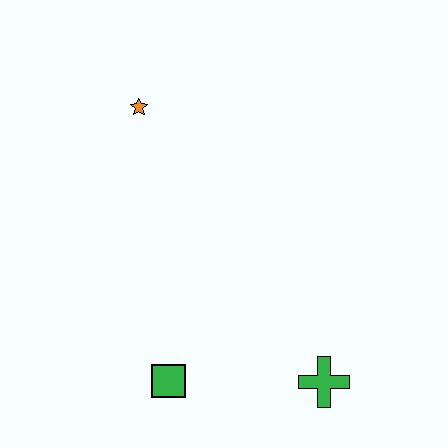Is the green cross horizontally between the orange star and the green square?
No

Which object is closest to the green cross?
The green square is closest to the green cross.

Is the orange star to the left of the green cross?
Yes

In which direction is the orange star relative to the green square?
The orange star is above the green square.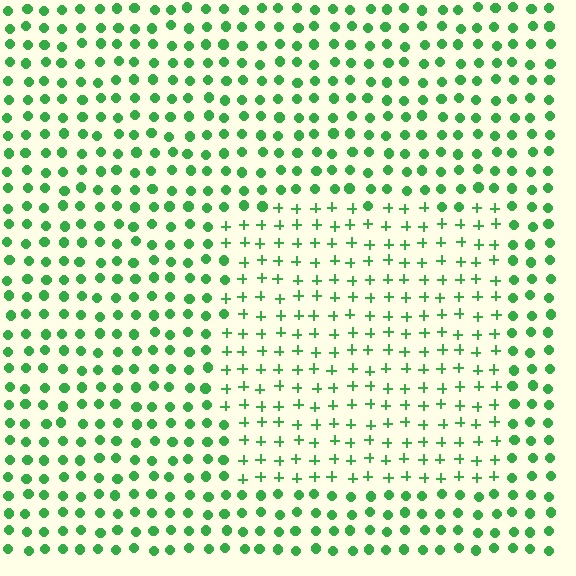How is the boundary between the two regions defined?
The boundary is defined by a change in element shape: plus signs inside vs. circles outside. All elements share the same color and spacing.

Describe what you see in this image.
The image is filled with small green elements arranged in a uniform grid. A rectangle-shaped region contains plus signs, while the surrounding area contains circles. The boundary is defined purely by the change in element shape.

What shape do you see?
I see a rectangle.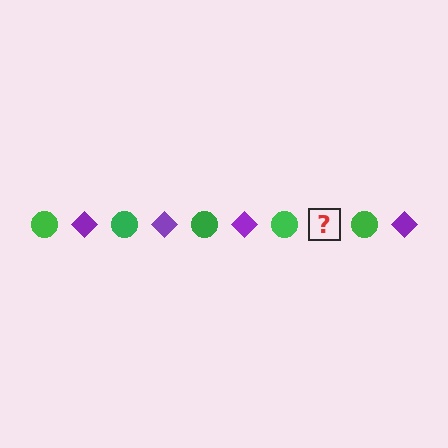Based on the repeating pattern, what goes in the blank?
The blank should be a purple diamond.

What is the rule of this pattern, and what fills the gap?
The rule is that the pattern alternates between green circle and purple diamond. The gap should be filled with a purple diamond.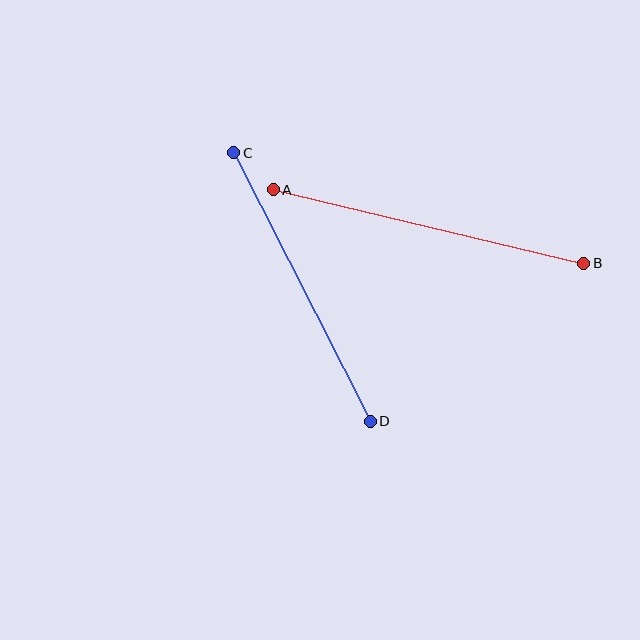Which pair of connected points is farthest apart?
Points A and B are farthest apart.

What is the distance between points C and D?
The distance is approximately 301 pixels.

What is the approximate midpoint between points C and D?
The midpoint is at approximately (302, 287) pixels.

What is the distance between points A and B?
The distance is approximately 319 pixels.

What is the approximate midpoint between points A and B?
The midpoint is at approximately (428, 227) pixels.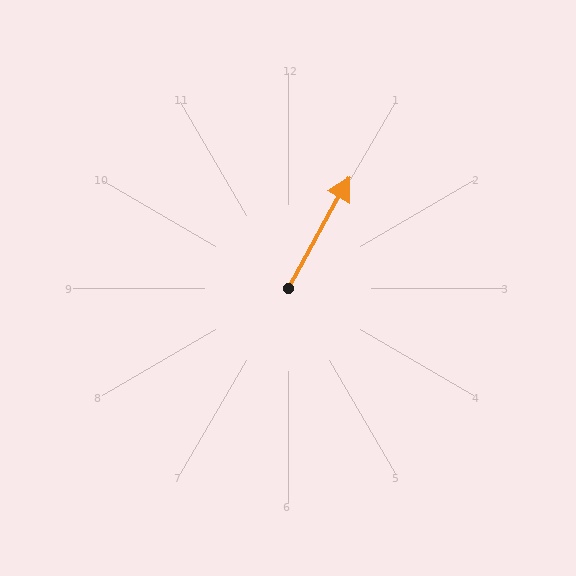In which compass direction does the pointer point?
Northeast.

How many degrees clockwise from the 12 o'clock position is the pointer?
Approximately 29 degrees.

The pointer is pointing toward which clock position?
Roughly 1 o'clock.